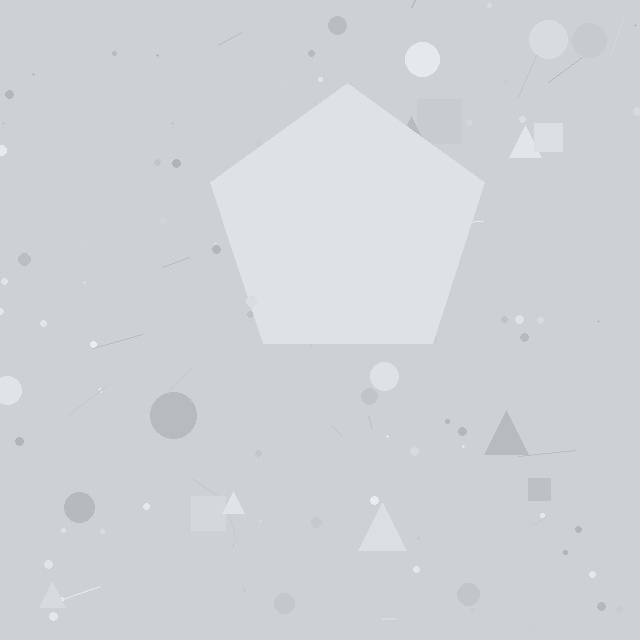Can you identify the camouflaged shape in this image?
The camouflaged shape is a pentagon.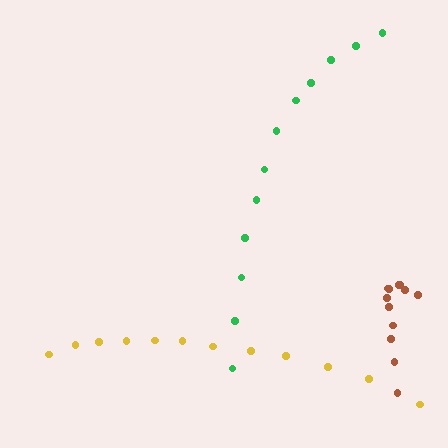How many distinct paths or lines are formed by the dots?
There are 3 distinct paths.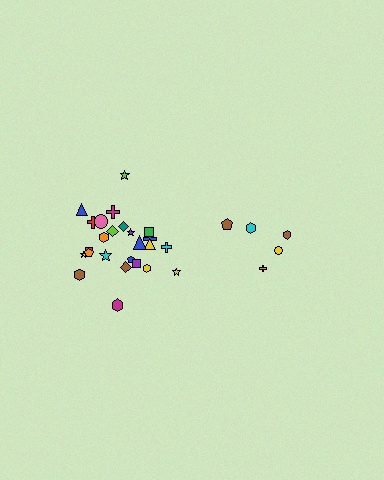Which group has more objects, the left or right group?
The left group.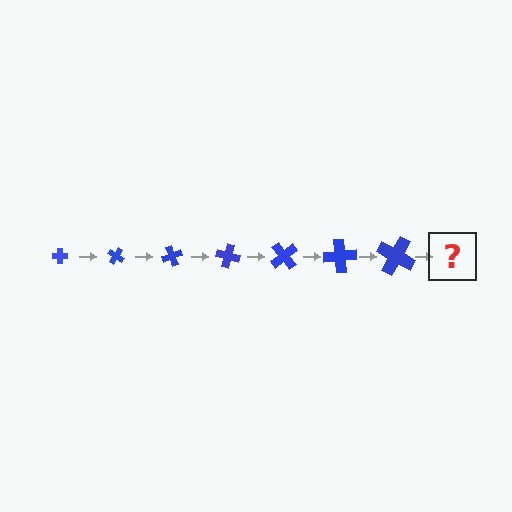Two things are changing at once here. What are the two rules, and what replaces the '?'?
The two rules are that the cross grows larger each step and it rotates 35 degrees each step. The '?' should be a cross, larger than the previous one and rotated 245 degrees from the start.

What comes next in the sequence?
The next element should be a cross, larger than the previous one and rotated 245 degrees from the start.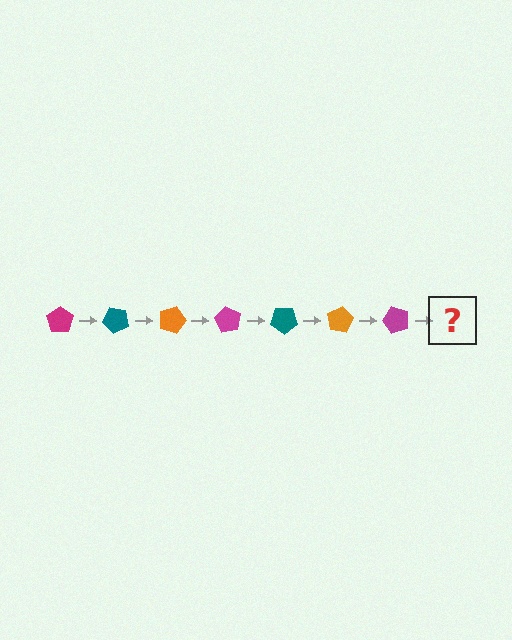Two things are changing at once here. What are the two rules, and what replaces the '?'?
The two rules are that it rotates 45 degrees each step and the color cycles through magenta, teal, and orange. The '?' should be a teal pentagon, rotated 315 degrees from the start.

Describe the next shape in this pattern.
It should be a teal pentagon, rotated 315 degrees from the start.